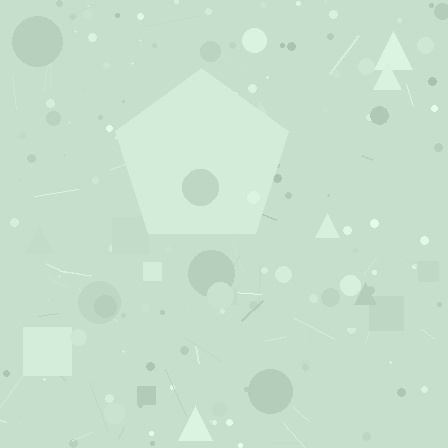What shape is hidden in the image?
A pentagon is hidden in the image.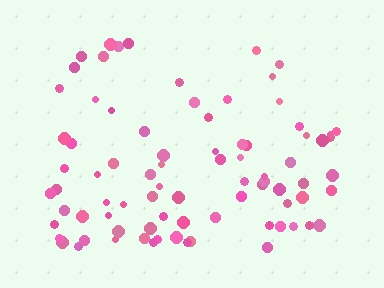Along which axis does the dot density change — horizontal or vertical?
Vertical.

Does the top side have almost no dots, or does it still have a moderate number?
Still a moderate number, just noticeably fewer than the bottom.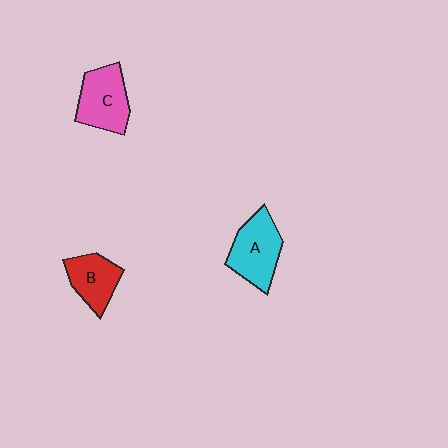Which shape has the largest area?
Shape A (cyan).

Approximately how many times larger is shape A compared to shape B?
Approximately 1.3 times.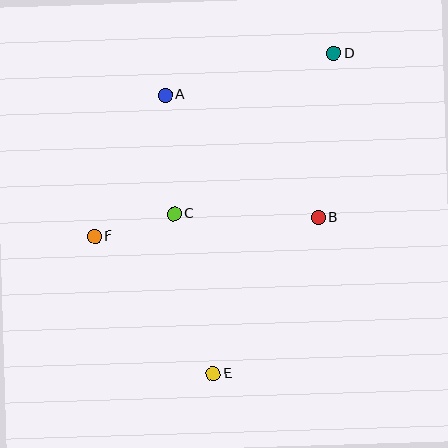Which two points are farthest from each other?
Points D and E are farthest from each other.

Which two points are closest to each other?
Points C and F are closest to each other.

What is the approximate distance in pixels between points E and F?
The distance between E and F is approximately 182 pixels.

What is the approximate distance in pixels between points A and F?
The distance between A and F is approximately 158 pixels.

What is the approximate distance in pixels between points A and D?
The distance between A and D is approximately 173 pixels.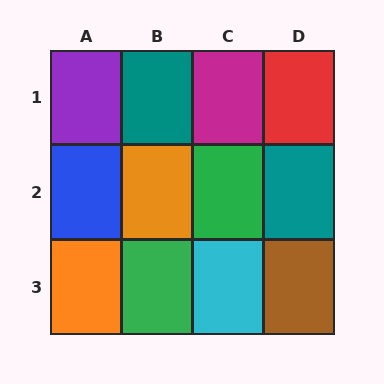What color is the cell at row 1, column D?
Red.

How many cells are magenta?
1 cell is magenta.